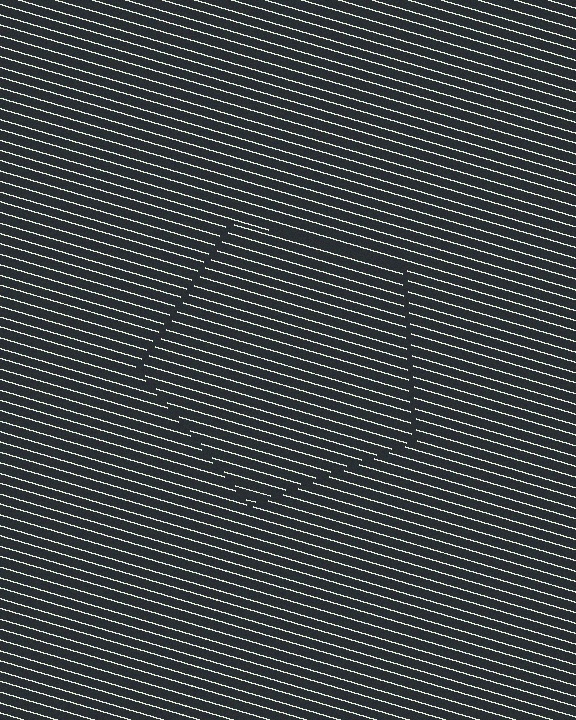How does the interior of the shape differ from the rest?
The interior of the shape contains the same grating, shifted by half a period — the contour is defined by the phase discontinuity where line-ends from the inner and outer gratings abut.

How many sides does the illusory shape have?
5 sides — the line-ends trace a pentagon.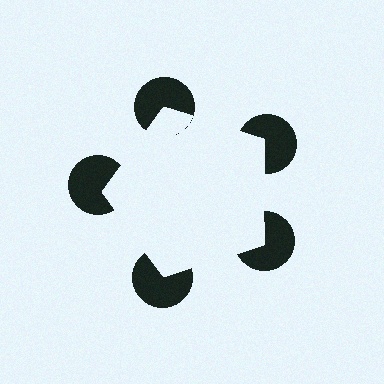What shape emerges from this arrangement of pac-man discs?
An illusory pentagon — its edges are inferred from the aligned wedge cuts in the pac-man discs, not physically drawn.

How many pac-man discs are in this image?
There are 5 — one at each vertex of the illusory pentagon.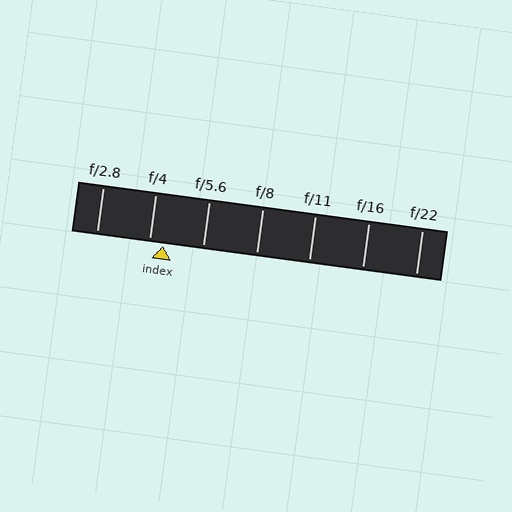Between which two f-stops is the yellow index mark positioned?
The index mark is between f/4 and f/5.6.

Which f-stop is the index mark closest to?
The index mark is closest to f/4.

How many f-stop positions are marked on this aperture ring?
There are 7 f-stop positions marked.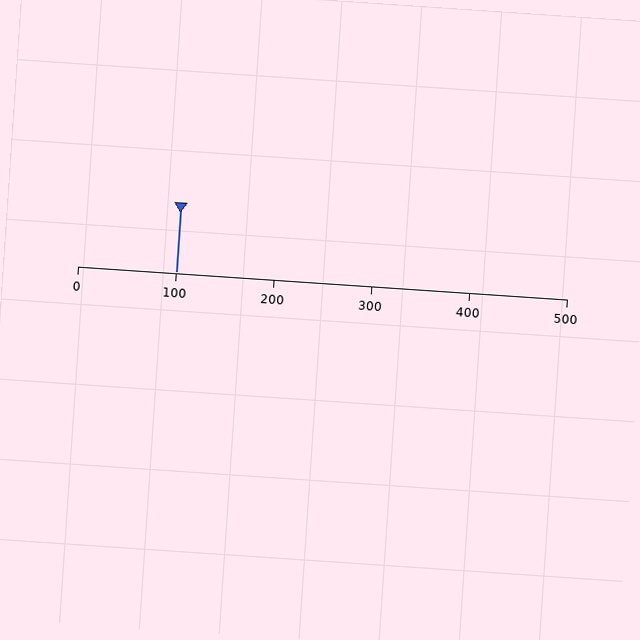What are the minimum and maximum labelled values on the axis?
The axis runs from 0 to 500.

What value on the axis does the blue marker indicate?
The marker indicates approximately 100.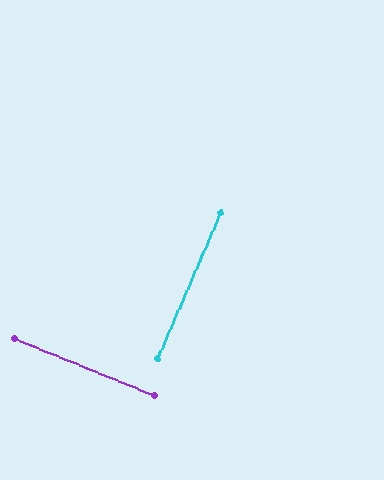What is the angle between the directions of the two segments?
Approximately 88 degrees.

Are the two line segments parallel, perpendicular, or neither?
Perpendicular — they meet at approximately 88°.